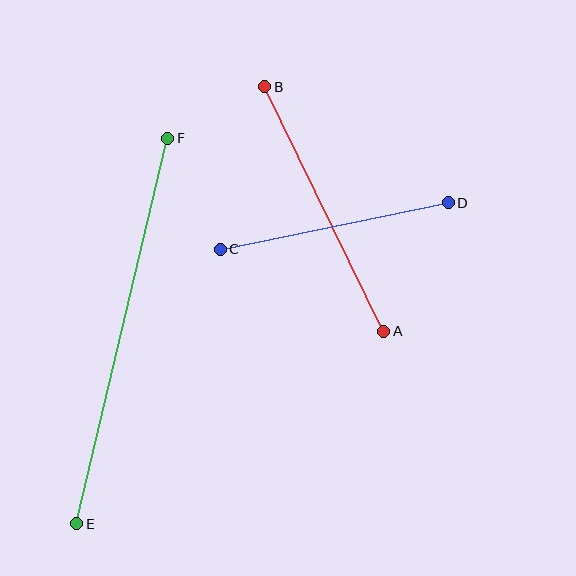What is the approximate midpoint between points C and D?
The midpoint is at approximately (334, 226) pixels.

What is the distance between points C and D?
The distance is approximately 233 pixels.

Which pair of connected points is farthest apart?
Points E and F are farthest apart.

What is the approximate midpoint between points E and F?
The midpoint is at approximately (122, 331) pixels.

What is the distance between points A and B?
The distance is approximately 272 pixels.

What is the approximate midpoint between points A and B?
The midpoint is at approximately (324, 209) pixels.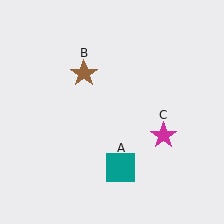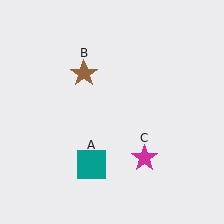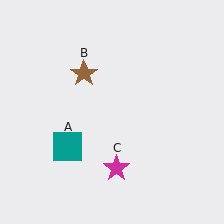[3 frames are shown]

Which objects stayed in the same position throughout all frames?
Brown star (object B) remained stationary.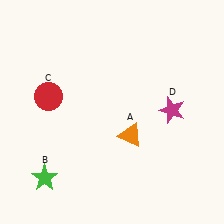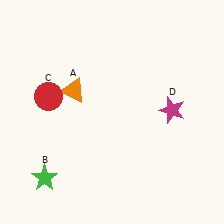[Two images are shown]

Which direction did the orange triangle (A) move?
The orange triangle (A) moved left.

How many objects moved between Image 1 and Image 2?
1 object moved between the two images.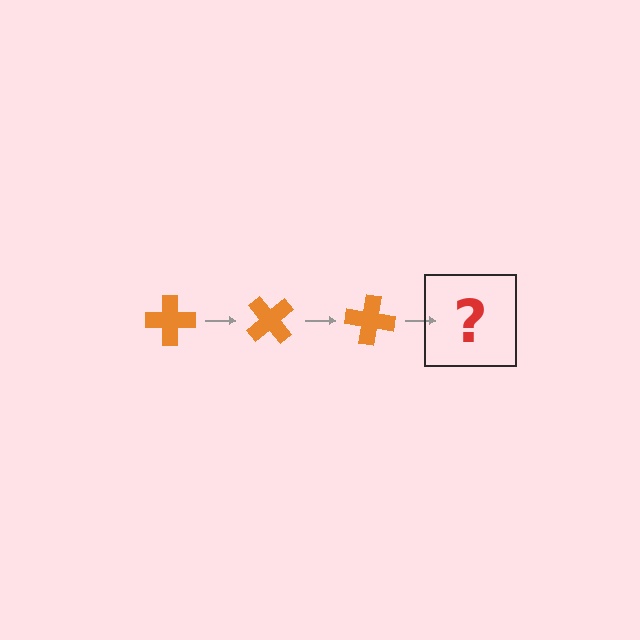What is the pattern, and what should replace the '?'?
The pattern is that the cross rotates 50 degrees each step. The '?' should be an orange cross rotated 150 degrees.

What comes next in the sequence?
The next element should be an orange cross rotated 150 degrees.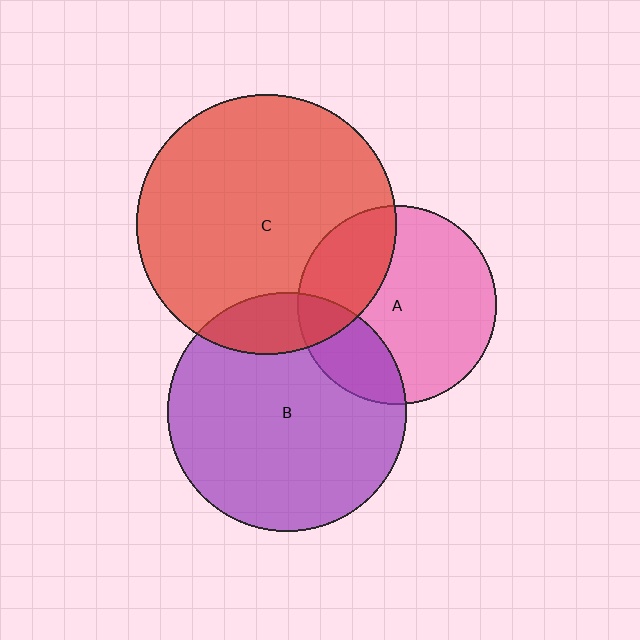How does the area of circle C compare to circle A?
Approximately 1.7 times.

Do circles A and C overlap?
Yes.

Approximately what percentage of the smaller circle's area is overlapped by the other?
Approximately 30%.